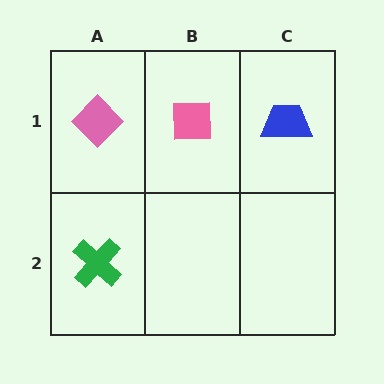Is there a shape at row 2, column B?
No, that cell is empty.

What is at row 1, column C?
A blue trapezoid.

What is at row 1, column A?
A pink diamond.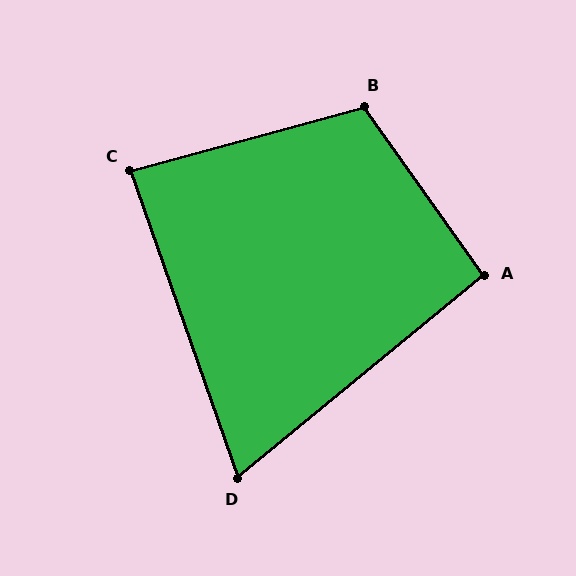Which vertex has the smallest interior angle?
D, at approximately 70 degrees.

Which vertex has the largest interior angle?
B, at approximately 110 degrees.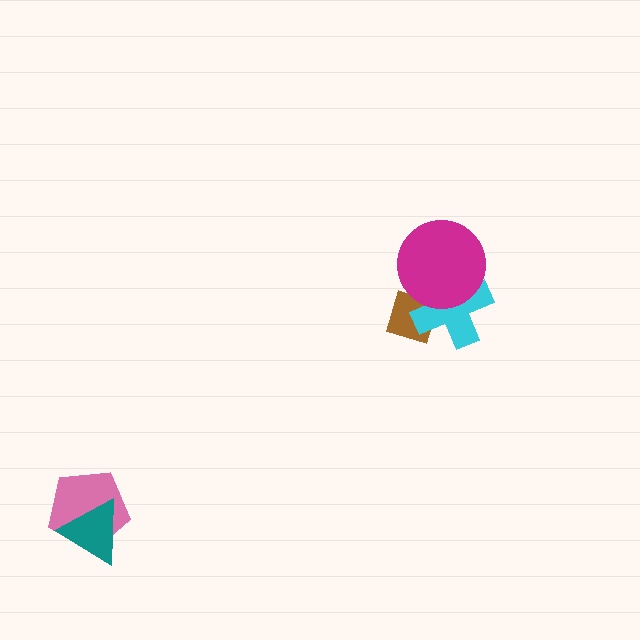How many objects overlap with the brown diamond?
2 objects overlap with the brown diamond.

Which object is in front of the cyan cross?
The magenta circle is in front of the cyan cross.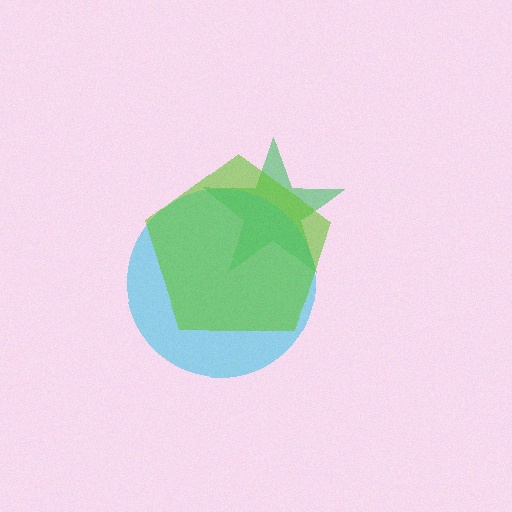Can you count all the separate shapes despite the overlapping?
Yes, there are 3 separate shapes.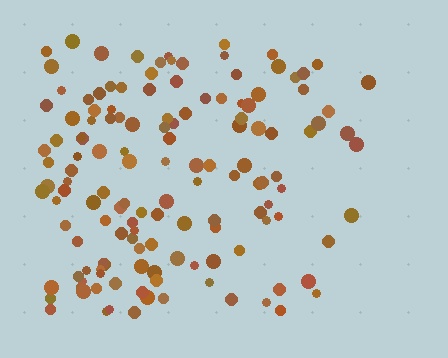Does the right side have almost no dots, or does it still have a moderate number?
Still a moderate number, just noticeably fewer than the left.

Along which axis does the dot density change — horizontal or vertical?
Horizontal.